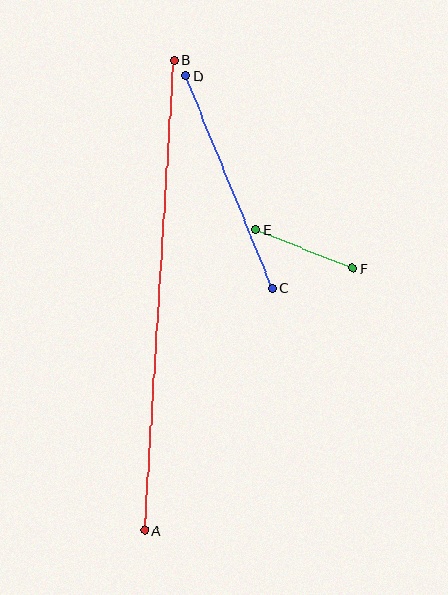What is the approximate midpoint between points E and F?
The midpoint is at approximately (304, 249) pixels.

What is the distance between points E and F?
The distance is approximately 103 pixels.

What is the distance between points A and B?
The distance is approximately 471 pixels.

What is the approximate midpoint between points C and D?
The midpoint is at approximately (229, 182) pixels.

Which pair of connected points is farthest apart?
Points A and B are farthest apart.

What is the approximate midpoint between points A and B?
The midpoint is at approximately (159, 295) pixels.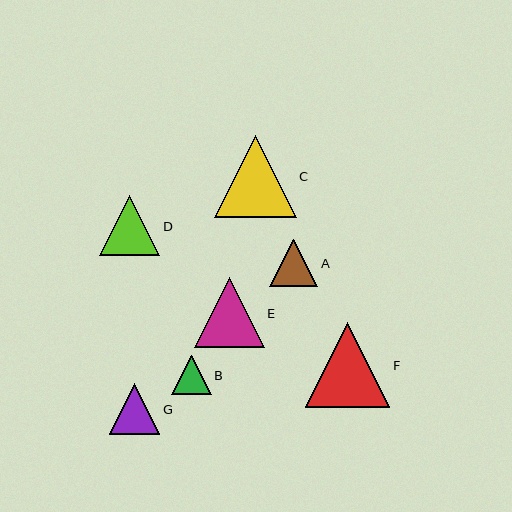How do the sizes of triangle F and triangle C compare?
Triangle F and triangle C are approximately the same size.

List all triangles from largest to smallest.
From largest to smallest: F, C, E, D, G, A, B.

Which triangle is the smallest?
Triangle B is the smallest with a size of approximately 40 pixels.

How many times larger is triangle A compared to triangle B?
Triangle A is approximately 1.2 times the size of triangle B.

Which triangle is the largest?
Triangle F is the largest with a size of approximately 85 pixels.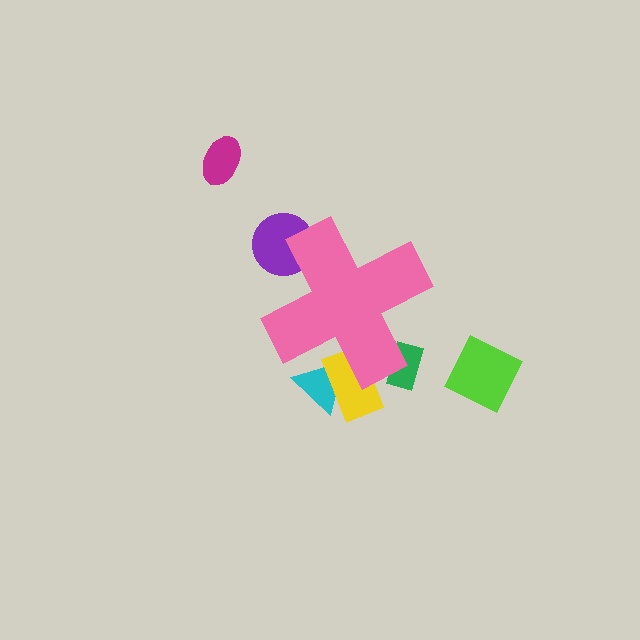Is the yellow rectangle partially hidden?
Yes, the yellow rectangle is partially hidden behind the pink cross.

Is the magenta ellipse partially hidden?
No, the magenta ellipse is fully visible.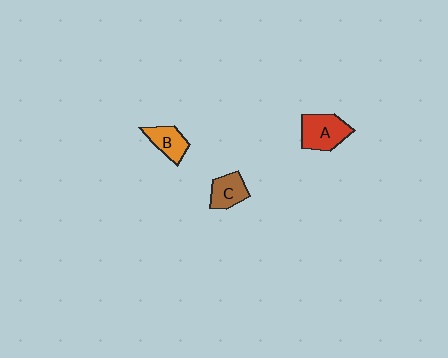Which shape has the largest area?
Shape A (red).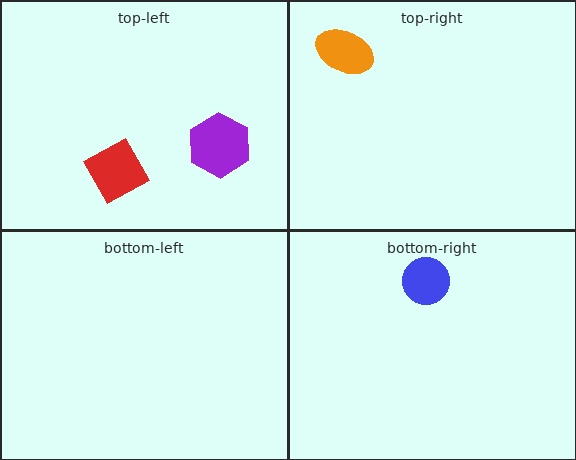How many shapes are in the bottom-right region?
1.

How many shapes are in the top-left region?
2.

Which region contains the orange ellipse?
The top-right region.